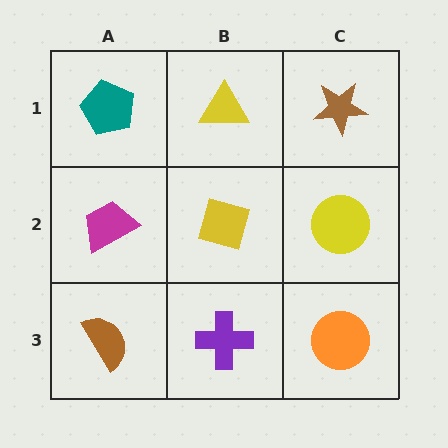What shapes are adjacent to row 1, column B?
A yellow diamond (row 2, column B), a teal pentagon (row 1, column A), a brown star (row 1, column C).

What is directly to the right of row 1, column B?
A brown star.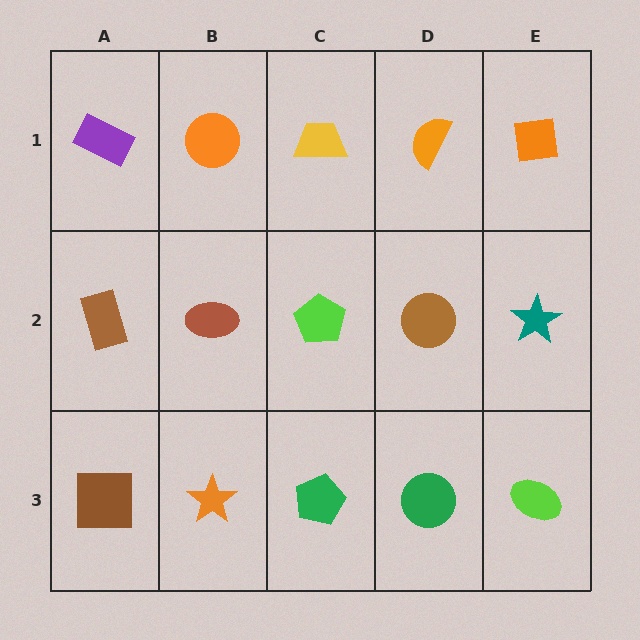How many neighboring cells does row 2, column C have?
4.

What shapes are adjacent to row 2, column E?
An orange square (row 1, column E), a lime ellipse (row 3, column E), a brown circle (row 2, column D).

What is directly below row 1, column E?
A teal star.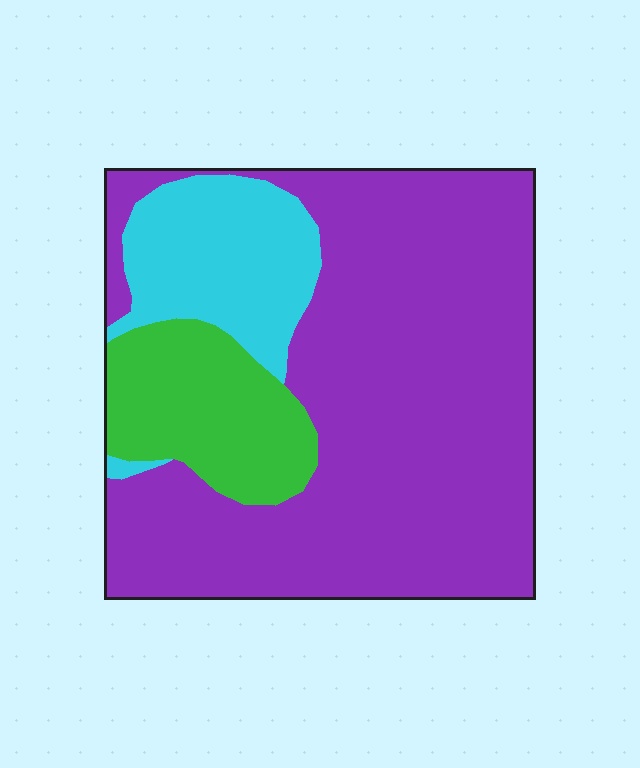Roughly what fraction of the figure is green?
Green takes up less than a sixth of the figure.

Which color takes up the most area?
Purple, at roughly 70%.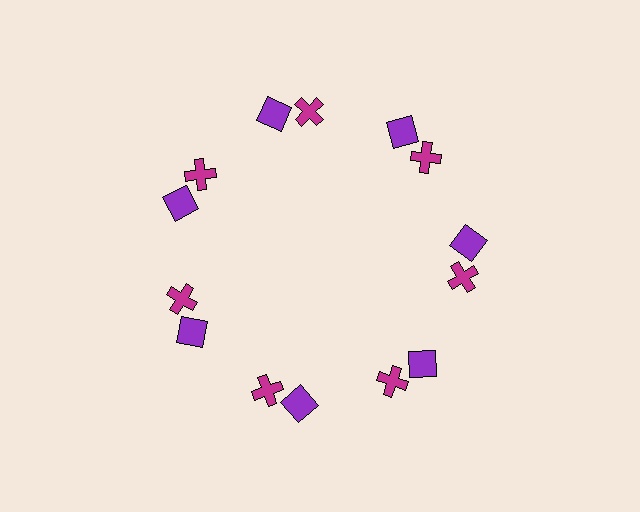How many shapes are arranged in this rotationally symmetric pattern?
There are 14 shapes, arranged in 7 groups of 2.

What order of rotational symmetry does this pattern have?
This pattern has 7-fold rotational symmetry.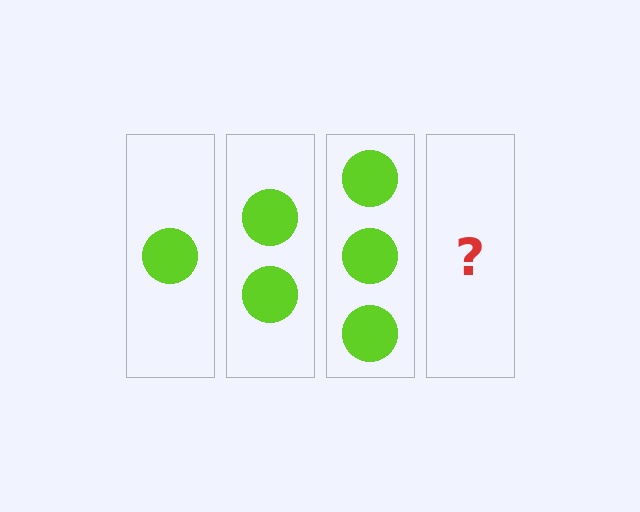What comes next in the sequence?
The next element should be 4 circles.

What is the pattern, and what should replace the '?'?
The pattern is that each step adds one more circle. The '?' should be 4 circles.